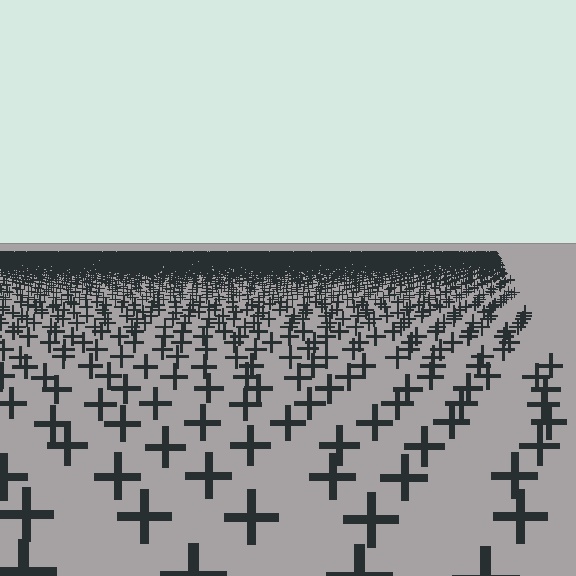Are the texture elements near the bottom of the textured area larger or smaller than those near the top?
Larger. Near the bottom, elements are closer to the viewer and appear at a bigger on-screen size.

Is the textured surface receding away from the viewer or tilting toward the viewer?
The surface is receding away from the viewer. Texture elements get smaller and denser toward the top.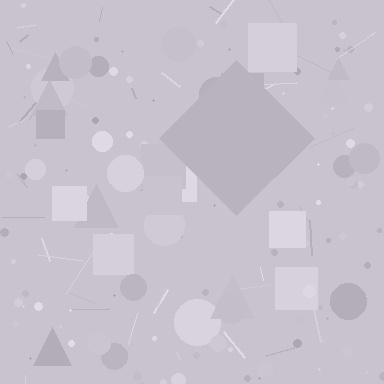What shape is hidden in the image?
A diamond is hidden in the image.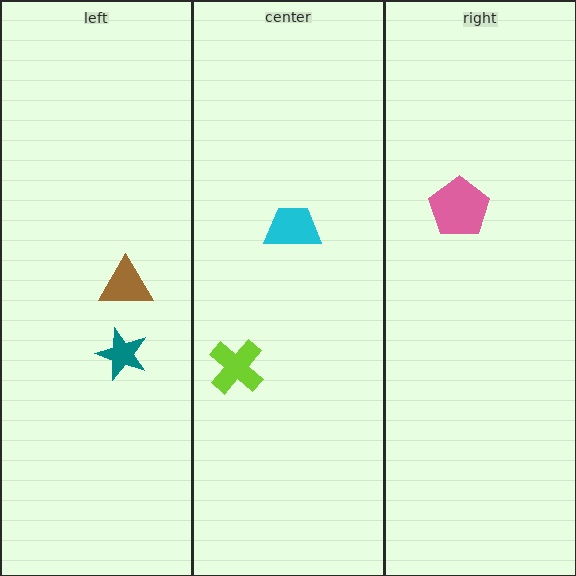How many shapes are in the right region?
1.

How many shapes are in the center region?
2.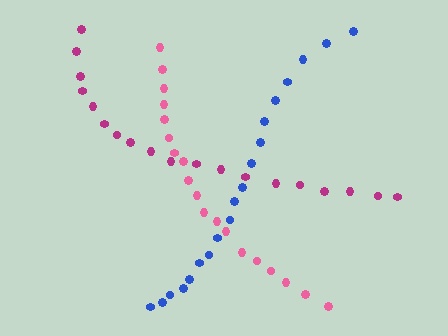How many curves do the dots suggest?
There are 3 distinct paths.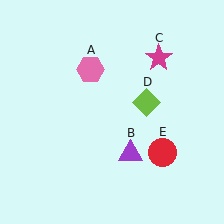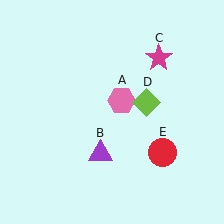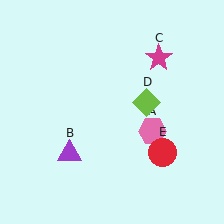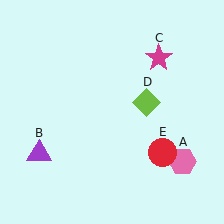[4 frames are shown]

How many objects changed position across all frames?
2 objects changed position: pink hexagon (object A), purple triangle (object B).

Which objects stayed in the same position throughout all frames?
Magenta star (object C) and lime diamond (object D) and red circle (object E) remained stationary.